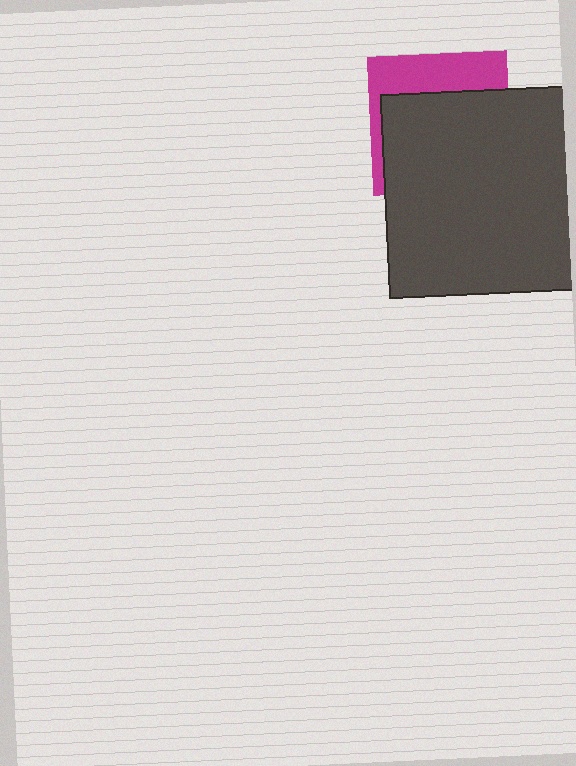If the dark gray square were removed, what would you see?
You would see the complete magenta square.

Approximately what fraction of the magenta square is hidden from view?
Roughly 66% of the magenta square is hidden behind the dark gray square.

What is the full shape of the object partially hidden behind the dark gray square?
The partially hidden object is a magenta square.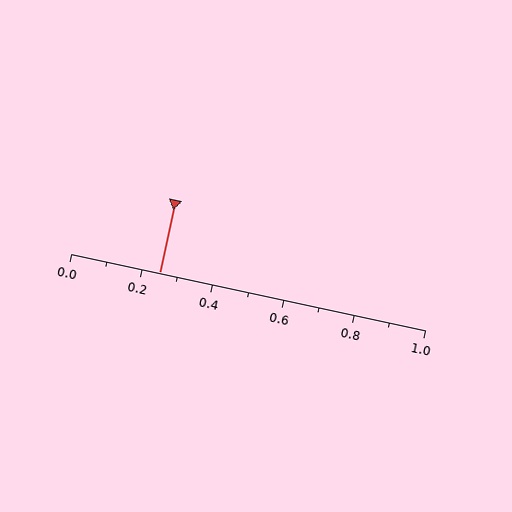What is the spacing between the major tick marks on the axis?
The major ticks are spaced 0.2 apart.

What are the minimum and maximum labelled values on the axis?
The axis runs from 0.0 to 1.0.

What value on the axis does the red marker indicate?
The marker indicates approximately 0.25.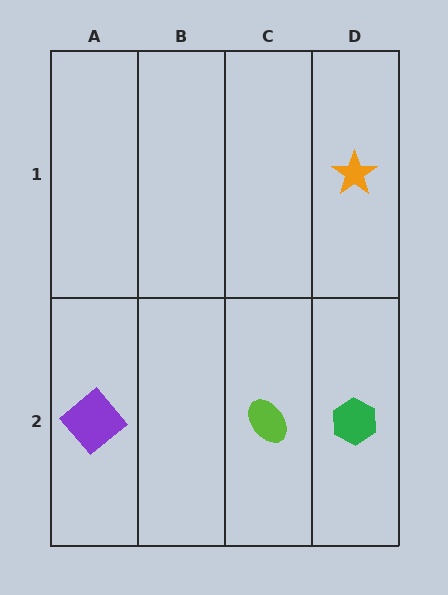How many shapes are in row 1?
1 shape.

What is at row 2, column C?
A lime ellipse.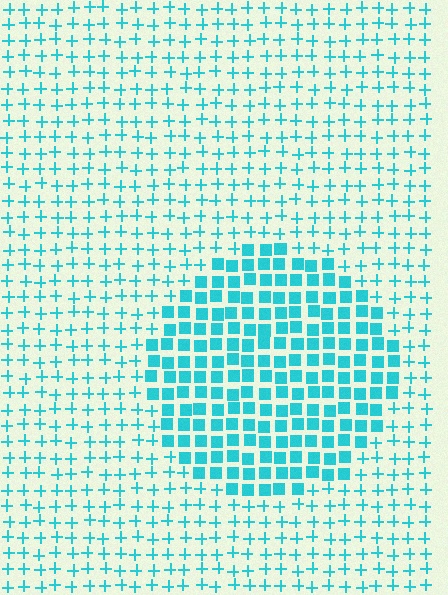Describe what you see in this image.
The image is filled with small cyan elements arranged in a uniform grid. A circle-shaped region contains squares, while the surrounding area contains plus signs. The boundary is defined purely by the change in element shape.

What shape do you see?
I see a circle.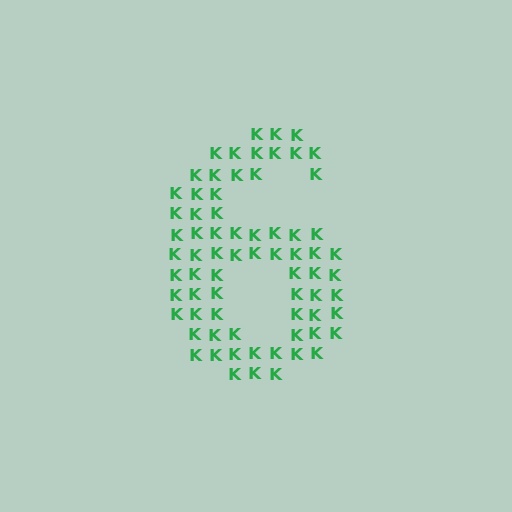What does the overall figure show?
The overall figure shows the digit 6.